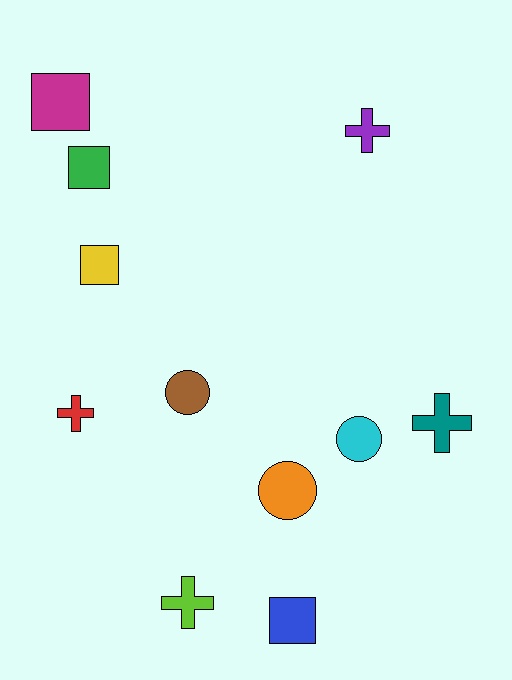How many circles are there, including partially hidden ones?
There are 3 circles.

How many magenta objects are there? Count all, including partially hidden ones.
There is 1 magenta object.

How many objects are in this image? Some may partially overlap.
There are 11 objects.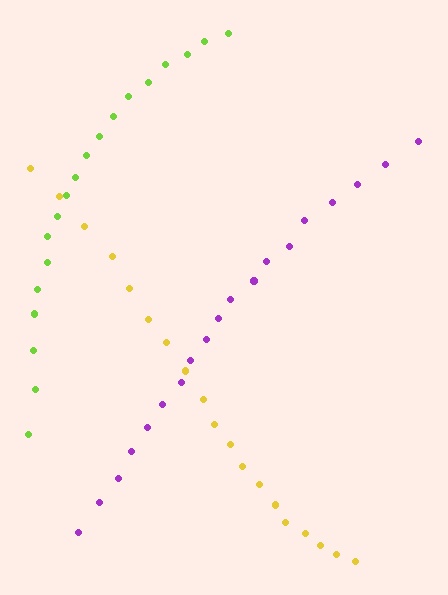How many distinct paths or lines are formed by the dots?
There are 3 distinct paths.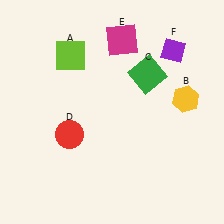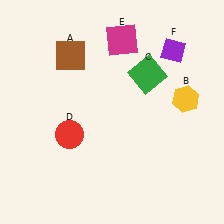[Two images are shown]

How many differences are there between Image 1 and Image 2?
There is 1 difference between the two images.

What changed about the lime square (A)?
In Image 1, A is lime. In Image 2, it changed to brown.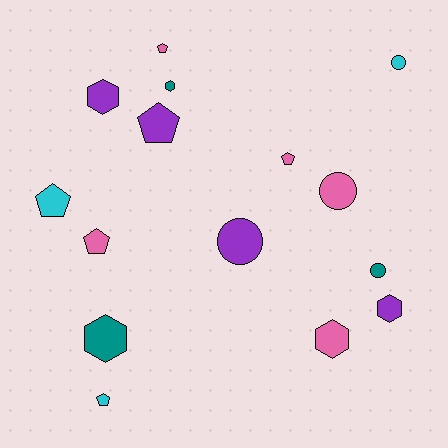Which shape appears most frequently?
Pentagon, with 6 objects.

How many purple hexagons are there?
There are 2 purple hexagons.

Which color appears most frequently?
Pink, with 5 objects.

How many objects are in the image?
There are 15 objects.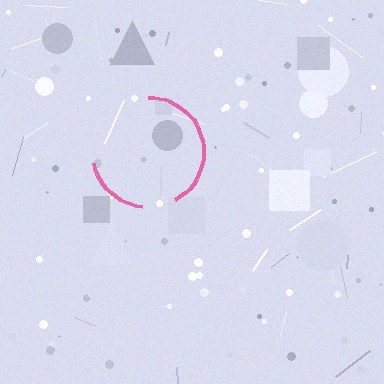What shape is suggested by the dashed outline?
The dashed outline suggests a circle.